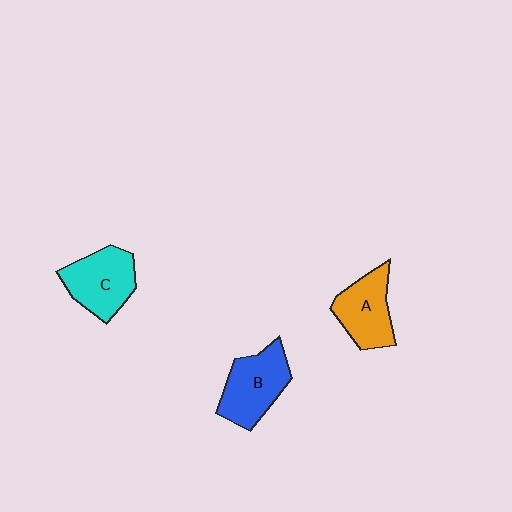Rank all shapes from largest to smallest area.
From largest to smallest: B (blue), C (cyan), A (orange).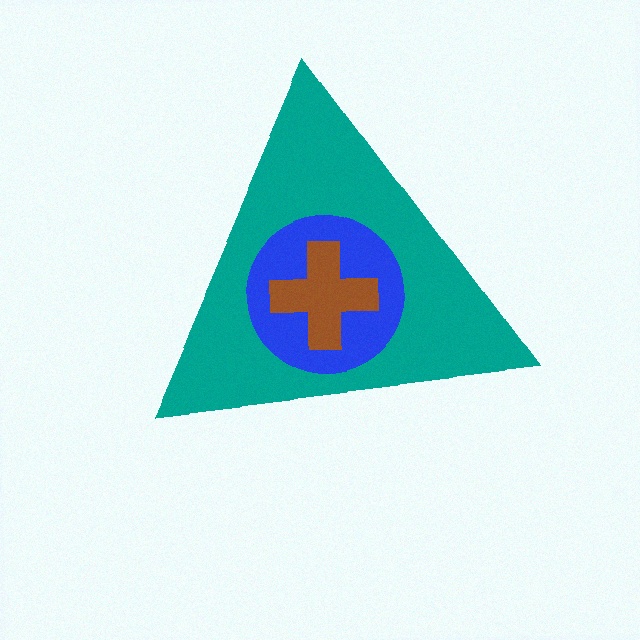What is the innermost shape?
The brown cross.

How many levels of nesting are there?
3.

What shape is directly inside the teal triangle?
The blue circle.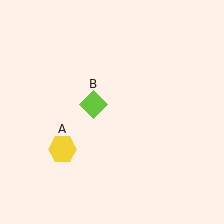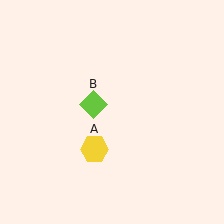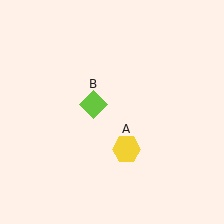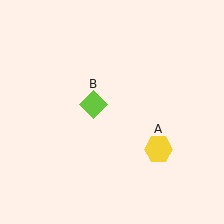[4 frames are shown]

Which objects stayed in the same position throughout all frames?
Lime diamond (object B) remained stationary.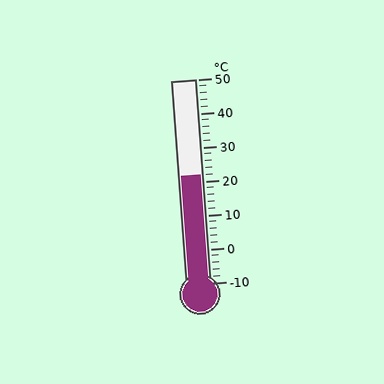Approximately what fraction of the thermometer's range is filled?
The thermometer is filled to approximately 55% of its range.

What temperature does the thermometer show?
The thermometer shows approximately 22°C.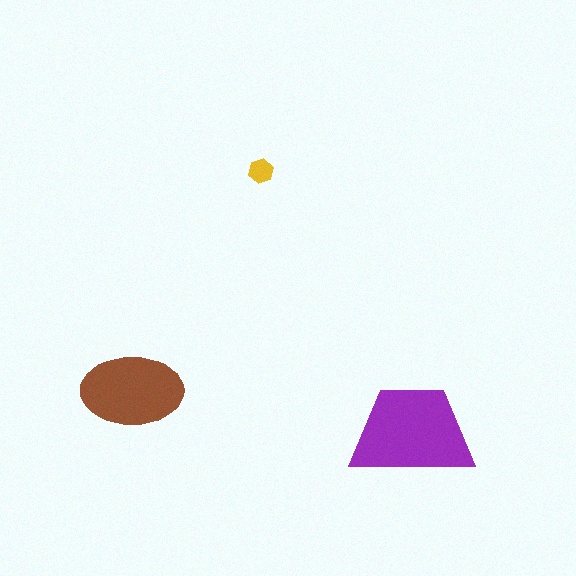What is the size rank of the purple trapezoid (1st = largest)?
1st.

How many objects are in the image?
There are 3 objects in the image.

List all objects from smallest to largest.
The yellow hexagon, the brown ellipse, the purple trapezoid.